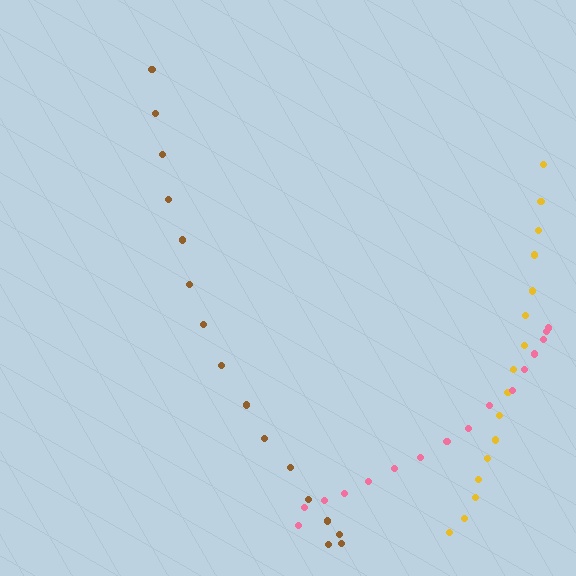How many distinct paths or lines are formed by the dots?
There are 3 distinct paths.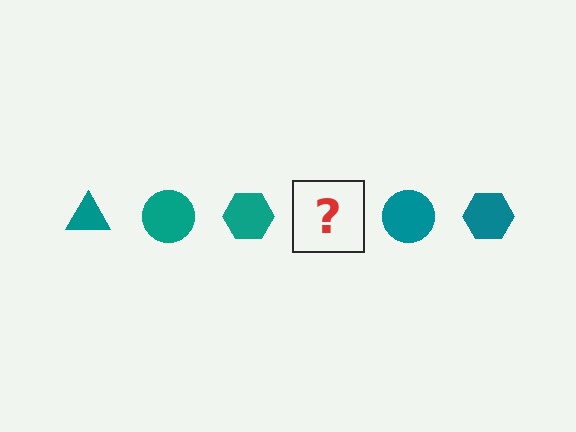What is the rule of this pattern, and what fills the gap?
The rule is that the pattern cycles through triangle, circle, hexagon shapes in teal. The gap should be filled with a teal triangle.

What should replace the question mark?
The question mark should be replaced with a teal triangle.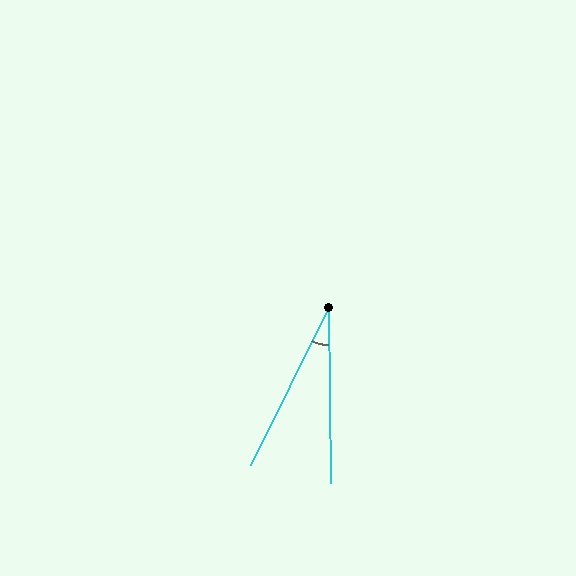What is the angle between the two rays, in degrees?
Approximately 27 degrees.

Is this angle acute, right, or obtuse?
It is acute.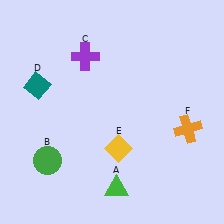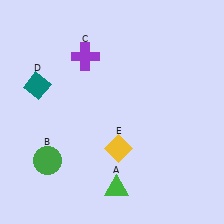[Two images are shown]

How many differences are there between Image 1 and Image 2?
There is 1 difference between the two images.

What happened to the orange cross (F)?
The orange cross (F) was removed in Image 2. It was in the bottom-right area of Image 1.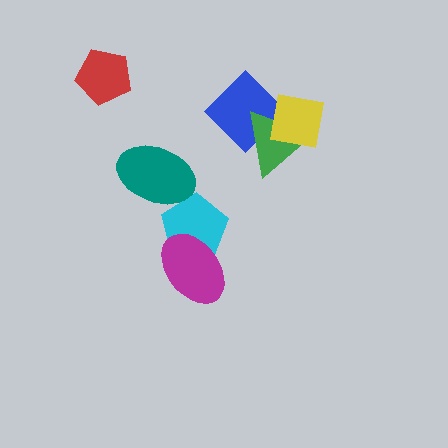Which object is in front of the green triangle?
The yellow square is in front of the green triangle.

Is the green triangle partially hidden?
Yes, it is partially covered by another shape.